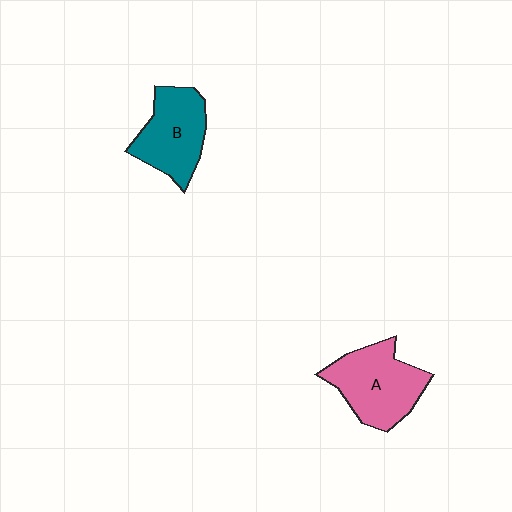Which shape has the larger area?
Shape A (pink).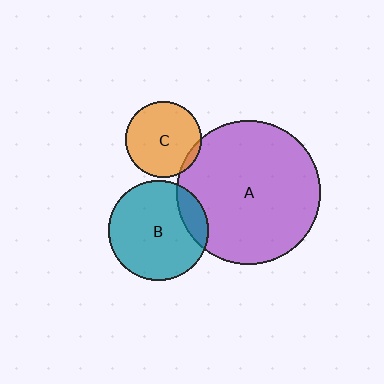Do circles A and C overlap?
Yes.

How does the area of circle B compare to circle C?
Approximately 1.7 times.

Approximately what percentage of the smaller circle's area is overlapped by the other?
Approximately 5%.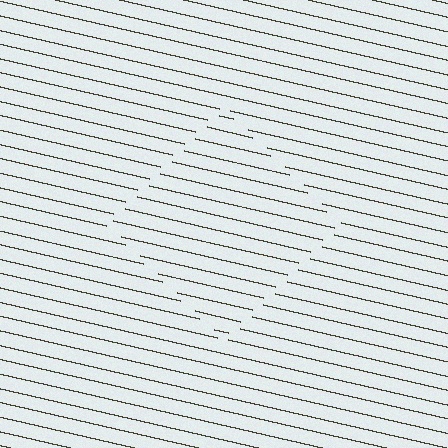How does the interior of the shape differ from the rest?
The interior of the shape contains the same grating, shifted by half a period — the contour is defined by the phase discontinuity where line-ends from the inner and outer gratings abut.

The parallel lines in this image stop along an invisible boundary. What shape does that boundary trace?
An illusory square. The interior of the shape contains the same grating, shifted by half a period — the contour is defined by the phase discontinuity where line-ends from the inner and outer gratings abut.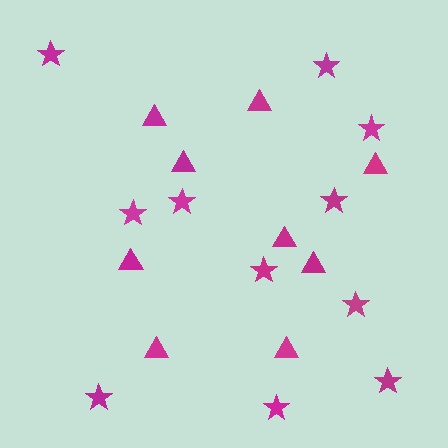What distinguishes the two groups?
There are 2 groups: one group of stars (11) and one group of triangles (9).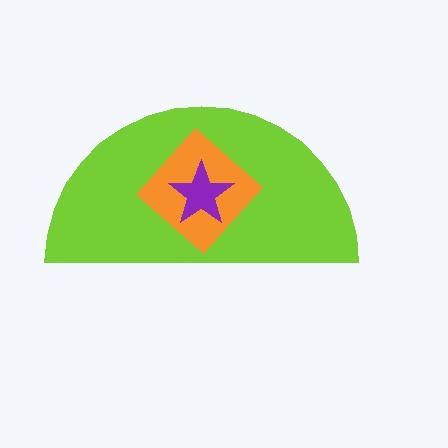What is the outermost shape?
The lime semicircle.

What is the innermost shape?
The purple star.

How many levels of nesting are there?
3.